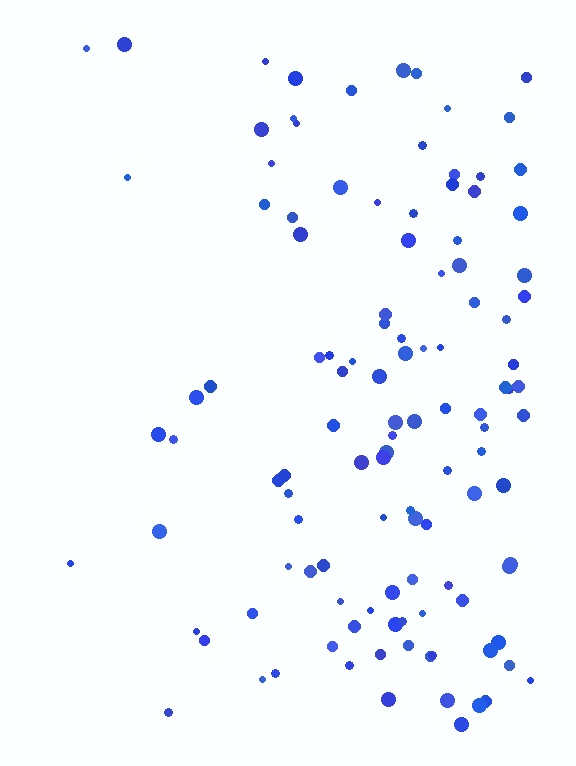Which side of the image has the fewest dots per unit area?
The left.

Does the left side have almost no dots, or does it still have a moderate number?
Still a moderate number, just noticeably fewer than the right.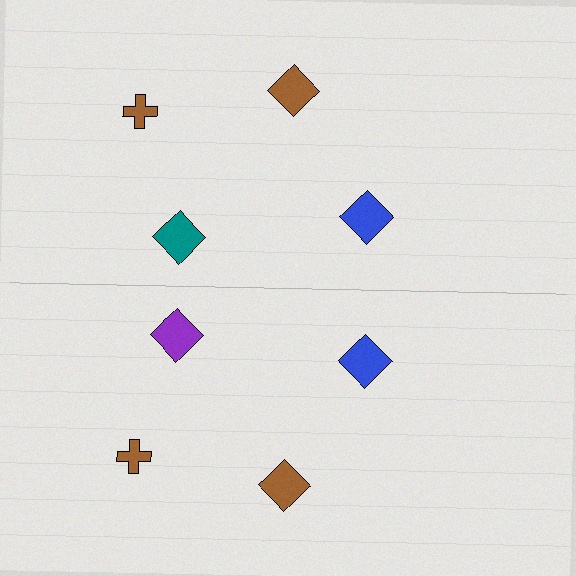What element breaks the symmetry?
The purple diamond on the bottom side breaks the symmetry — its mirror counterpart is teal.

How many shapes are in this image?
There are 8 shapes in this image.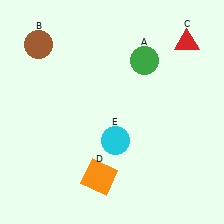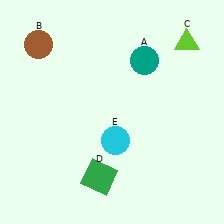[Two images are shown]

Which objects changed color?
A changed from green to teal. C changed from red to lime. D changed from orange to green.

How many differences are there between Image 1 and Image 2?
There are 3 differences between the two images.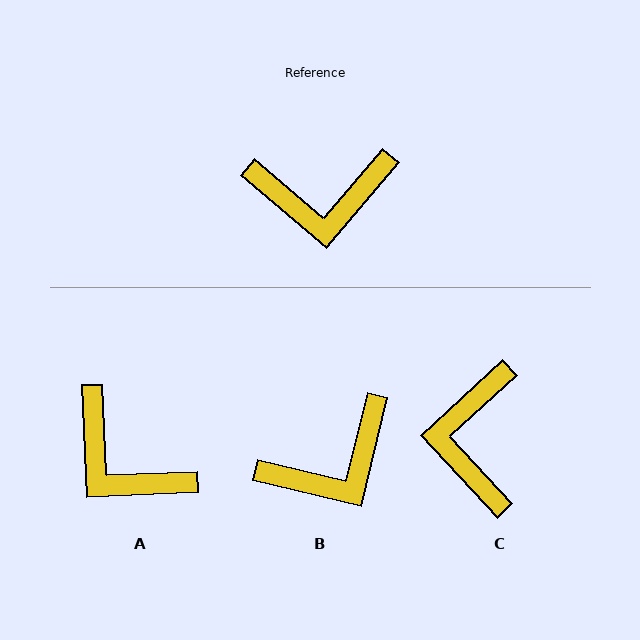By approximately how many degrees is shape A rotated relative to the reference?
Approximately 47 degrees clockwise.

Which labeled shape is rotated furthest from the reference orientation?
C, about 97 degrees away.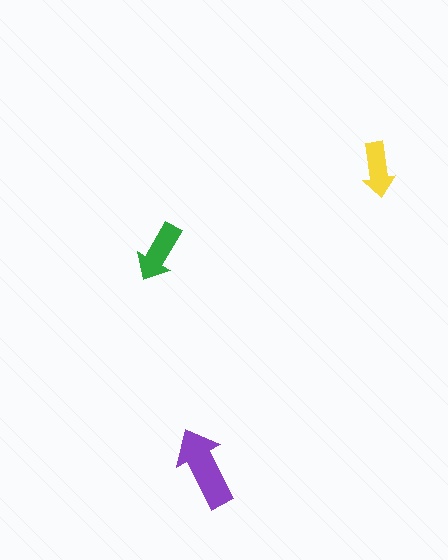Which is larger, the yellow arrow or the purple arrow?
The purple one.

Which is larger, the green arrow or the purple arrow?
The purple one.